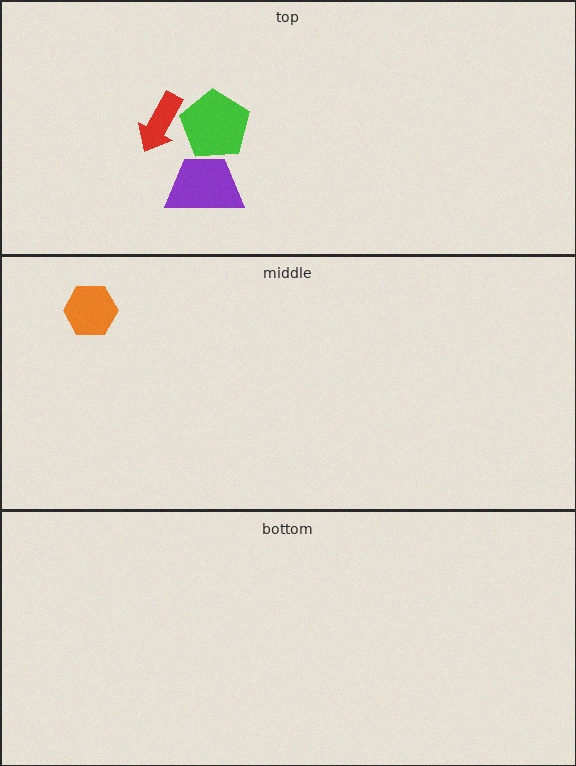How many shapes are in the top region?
3.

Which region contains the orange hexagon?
The middle region.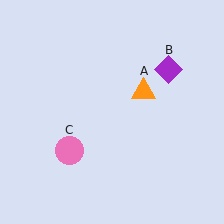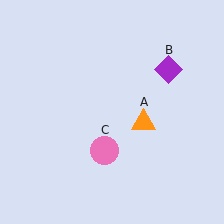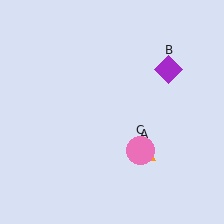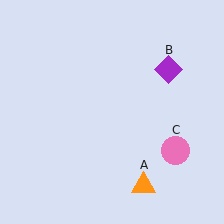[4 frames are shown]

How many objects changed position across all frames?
2 objects changed position: orange triangle (object A), pink circle (object C).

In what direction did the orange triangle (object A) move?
The orange triangle (object A) moved down.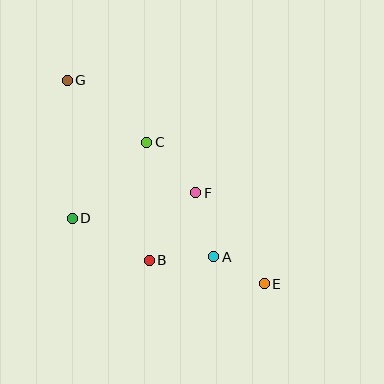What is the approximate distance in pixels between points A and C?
The distance between A and C is approximately 133 pixels.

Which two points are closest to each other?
Points A and E are closest to each other.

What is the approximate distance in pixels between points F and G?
The distance between F and G is approximately 171 pixels.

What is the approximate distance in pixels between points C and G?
The distance between C and G is approximately 101 pixels.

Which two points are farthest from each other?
Points E and G are farthest from each other.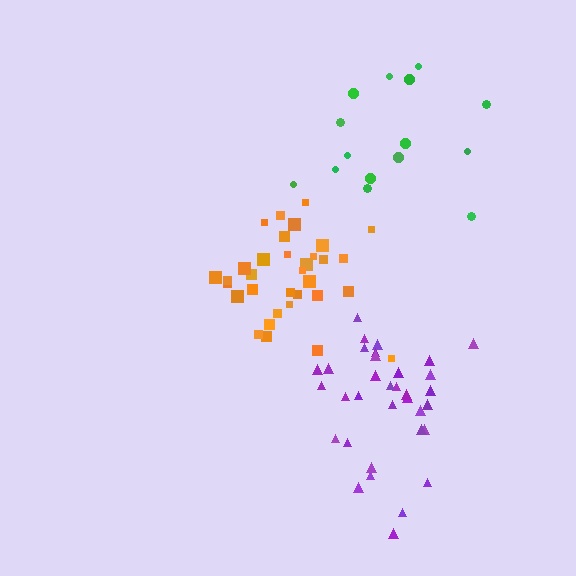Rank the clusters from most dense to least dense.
purple, orange, green.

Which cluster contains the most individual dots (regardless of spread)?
Purple (34).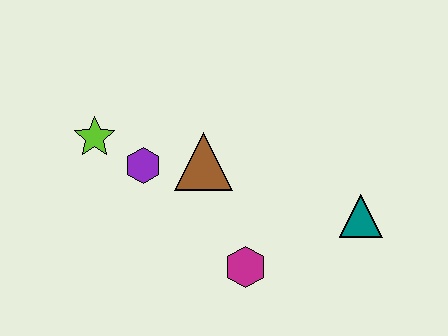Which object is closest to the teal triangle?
The magenta hexagon is closest to the teal triangle.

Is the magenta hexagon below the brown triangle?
Yes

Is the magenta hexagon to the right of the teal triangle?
No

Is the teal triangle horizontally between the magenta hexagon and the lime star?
No